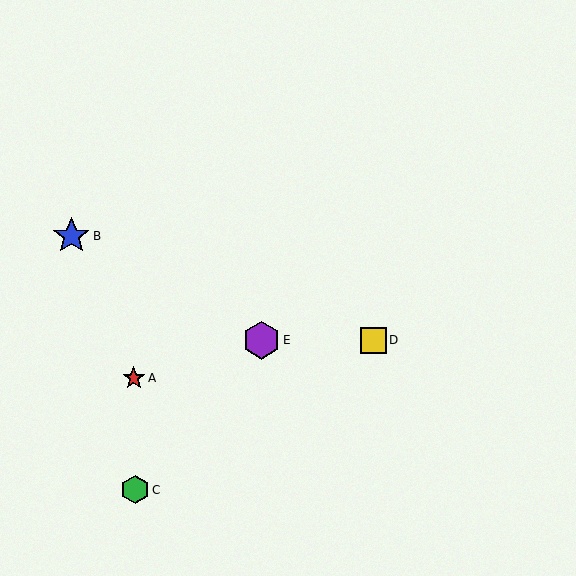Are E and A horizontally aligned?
No, E is at y≈340 and A is at y≈378.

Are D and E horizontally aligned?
Yes, both are at y≈340.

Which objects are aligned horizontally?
Objects D, E are aligned horizontally.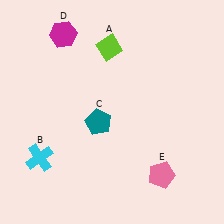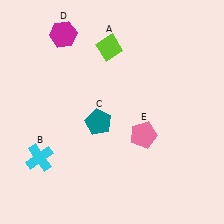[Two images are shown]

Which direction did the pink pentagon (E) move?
The pink pentagon (E) moved up.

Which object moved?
The pink pentagon (E) moved up.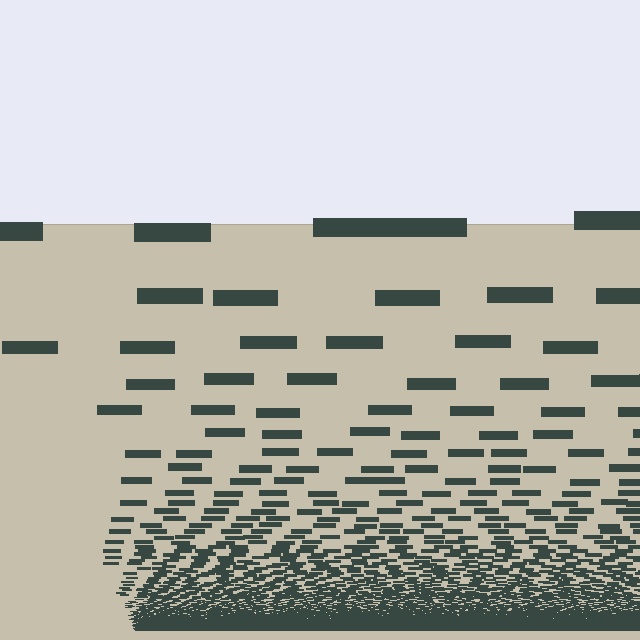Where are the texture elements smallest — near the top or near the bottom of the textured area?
Near the bottom.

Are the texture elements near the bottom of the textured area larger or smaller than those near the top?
Smaller. The gradient is inverted — elements near the bottom are smaller and denser.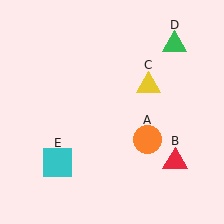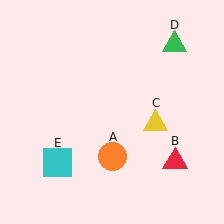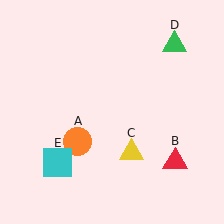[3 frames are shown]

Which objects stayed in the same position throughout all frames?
Red triangle (object B) and green triangle (object D) and cyan square (object E) remained stationary.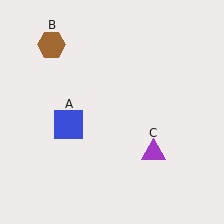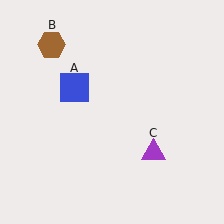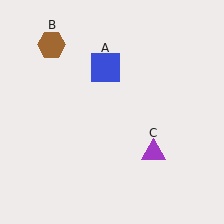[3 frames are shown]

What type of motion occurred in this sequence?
The blue square (object A) rotated clockwise around the center of the scene.